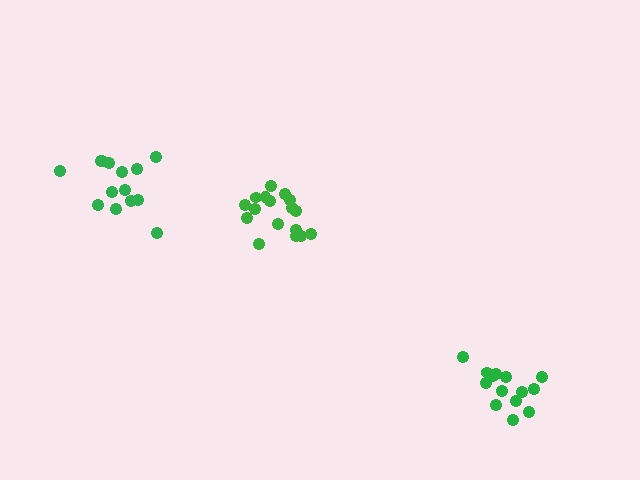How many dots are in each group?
Group 1: 17 dots, Group 2: 14 dots, Group 3: 14 dots (45 total).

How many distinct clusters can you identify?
There are 3 distinct clusters.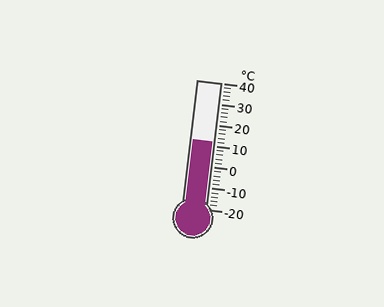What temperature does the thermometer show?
The thermometer shows approximately 12°C.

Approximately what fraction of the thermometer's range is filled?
The thermometer is filled to approximately 55% of its range.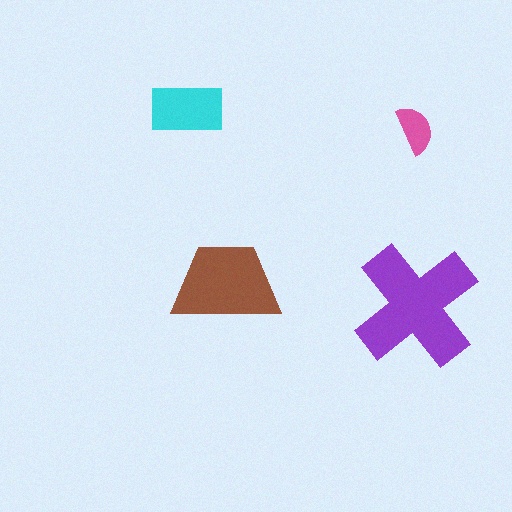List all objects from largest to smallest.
The purple cross, the brown trapezoid, the cyan rectangle, the pink semicircle.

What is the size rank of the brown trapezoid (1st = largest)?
2nd.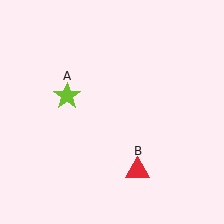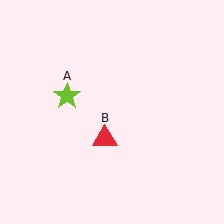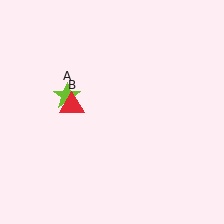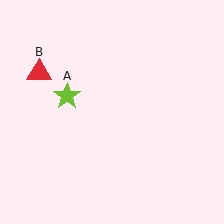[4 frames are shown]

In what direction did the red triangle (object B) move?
The red triangle (object B) moved up and to the left.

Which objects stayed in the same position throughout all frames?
Lime star (object A) remained stationary.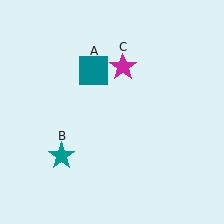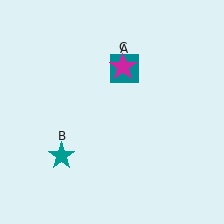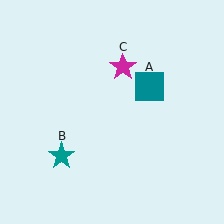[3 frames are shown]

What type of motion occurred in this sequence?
The teal square (object A) rotated clockwise around the center of the scene.